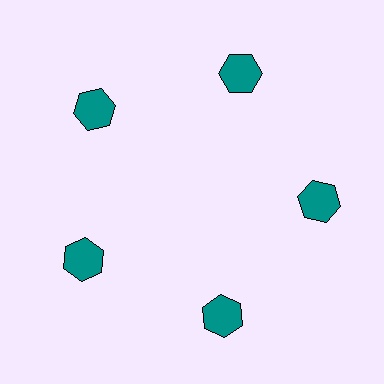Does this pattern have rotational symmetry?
Yes, this pattern has 5-fold rotational symmetry. It looks the same after rotating 72 degrees around the center.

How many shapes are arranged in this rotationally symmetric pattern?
There are 5 shapes, arranged in 5 groups of 1.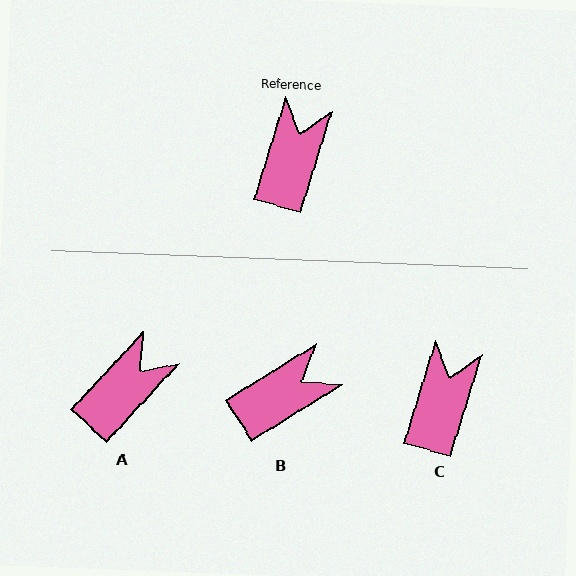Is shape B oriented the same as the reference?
No, it is off by about 41 degrees.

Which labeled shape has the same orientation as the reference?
C.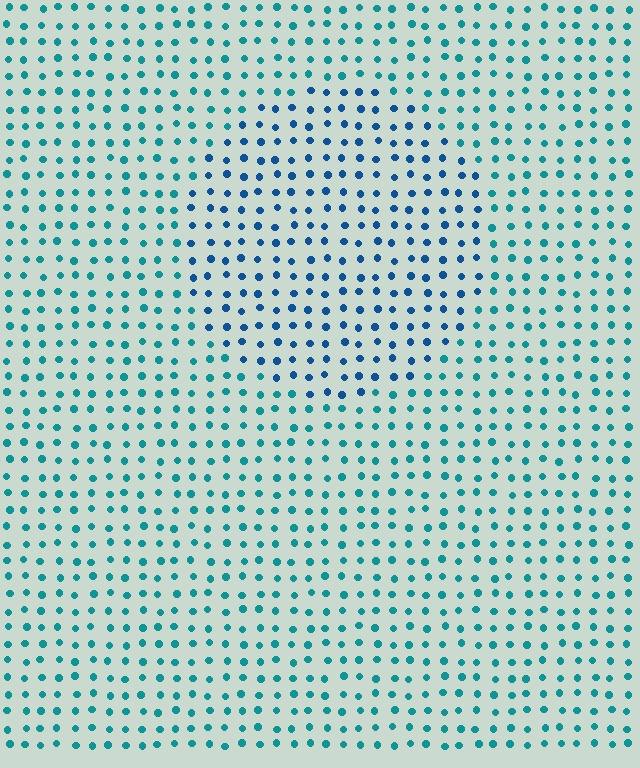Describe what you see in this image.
The image is filled with small teal elements in a uniform arrangement. A circle-shaped region is visible where the elements are tinted to a slightly different hue, forming a subtle color boundary.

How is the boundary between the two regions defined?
The boundary is defined purely by a slight shift in hue (about 30 degrees). Spacing, size, and orientation are identical on both sides.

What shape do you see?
I see a circle.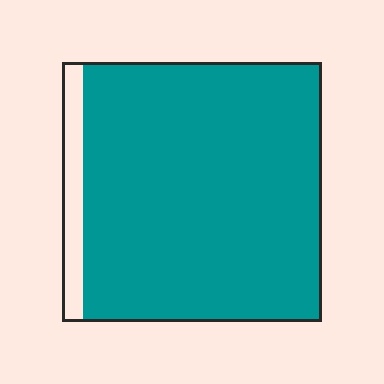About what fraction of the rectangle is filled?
About nine tenths (9/10).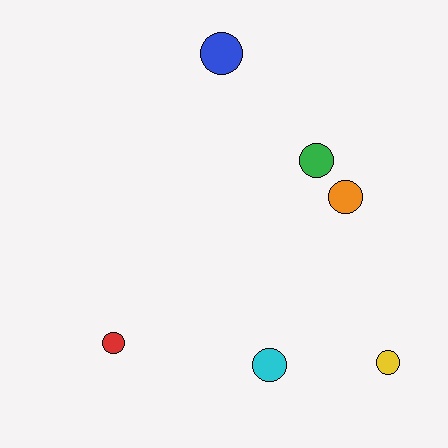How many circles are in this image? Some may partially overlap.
There are 6 circles.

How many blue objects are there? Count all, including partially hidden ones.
There is 1 blue object.